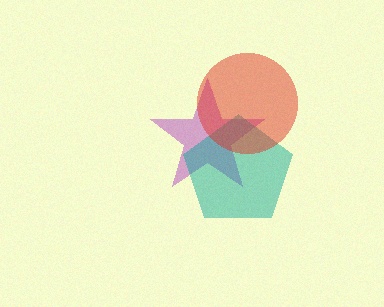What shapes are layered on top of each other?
The layered shapes are: a purple star, a teal pentagon, a red circle.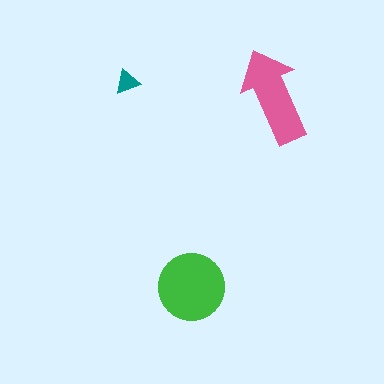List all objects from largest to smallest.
The green circle, the pink arrow, the teal triangle.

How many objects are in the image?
There are 3 objects in the image.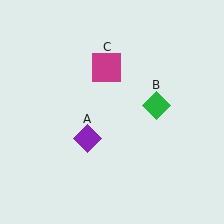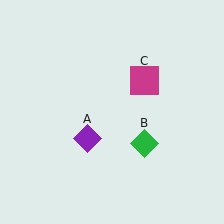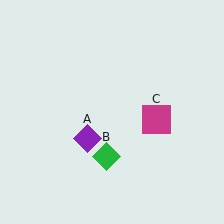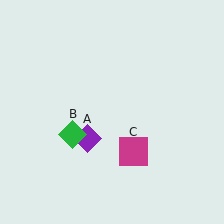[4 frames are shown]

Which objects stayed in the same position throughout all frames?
Purple diamond (object A) remained stationary.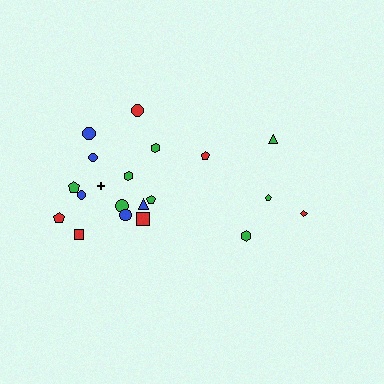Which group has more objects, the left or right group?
The left group.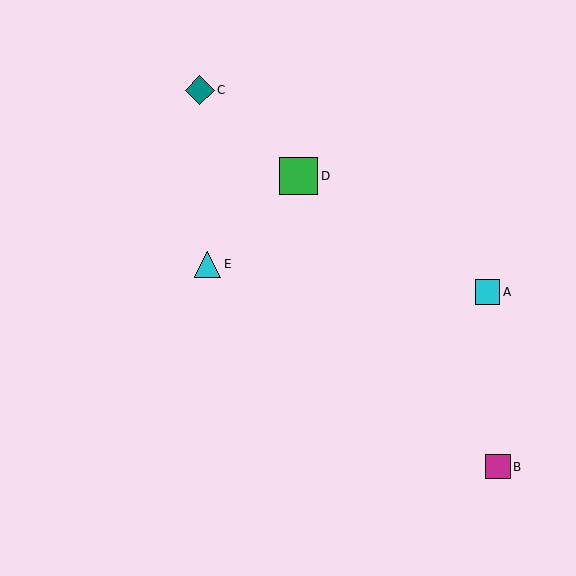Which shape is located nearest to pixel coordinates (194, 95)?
The teal diamond (labeled C) at (200, 90) is nearest to that location.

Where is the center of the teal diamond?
The center of the teal diamond is at (200, 90).